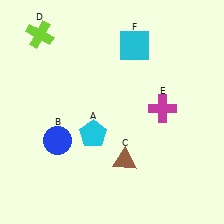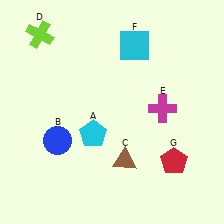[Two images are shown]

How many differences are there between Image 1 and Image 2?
There is 1 difference between the two images.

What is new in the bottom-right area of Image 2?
A red pentagon (G) was added in the bottom-right area of Image 2.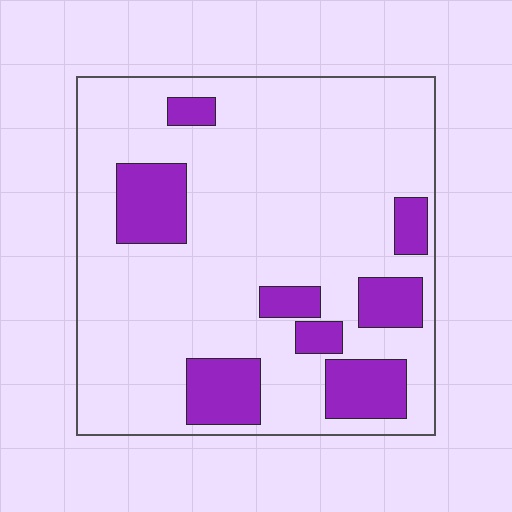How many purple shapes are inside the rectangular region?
8.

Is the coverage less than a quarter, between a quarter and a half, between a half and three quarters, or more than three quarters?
Less than a quarter.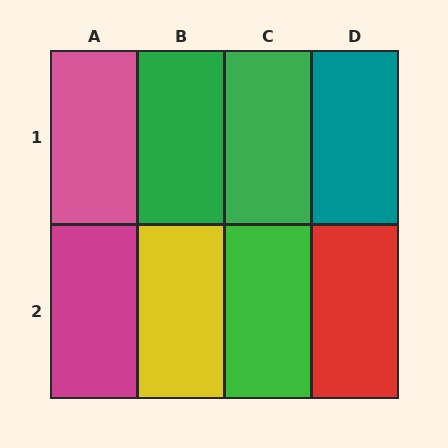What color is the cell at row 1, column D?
Teal.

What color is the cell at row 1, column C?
Green.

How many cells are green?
3 cells are green.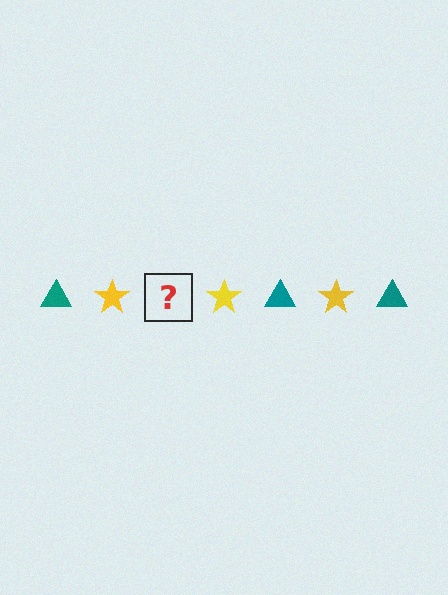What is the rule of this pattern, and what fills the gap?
The rule is that the pattern alternates between teal triangle and yellow star. The gap should be filled with a teal triangle.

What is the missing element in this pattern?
The missing element is a teal triangle.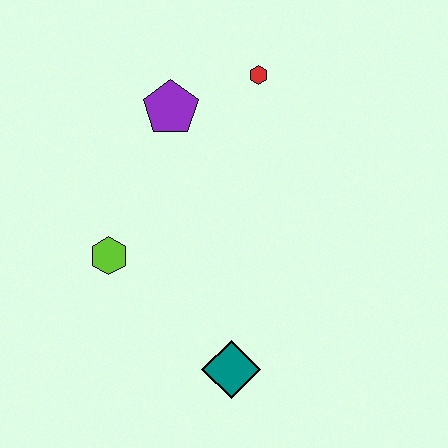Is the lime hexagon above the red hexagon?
No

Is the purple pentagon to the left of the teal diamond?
Yes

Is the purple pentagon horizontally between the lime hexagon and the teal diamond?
Yes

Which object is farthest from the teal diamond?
The red hexagon is farthest from the teal diamond.